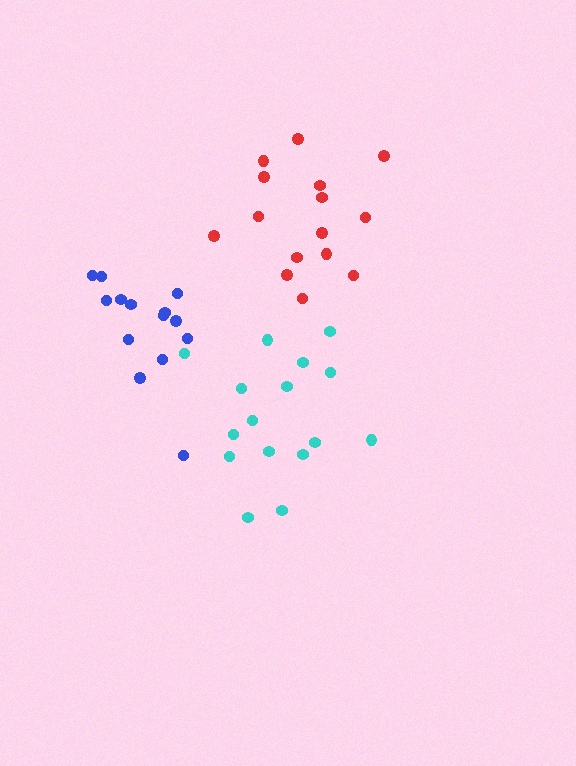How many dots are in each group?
Group 1: 14 dots, Group 2: 16 dots, Group 3: 15 dots (45 total).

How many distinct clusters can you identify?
There are 3 distinct clusters.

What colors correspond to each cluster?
The clusters are colored: blue, cyan, red.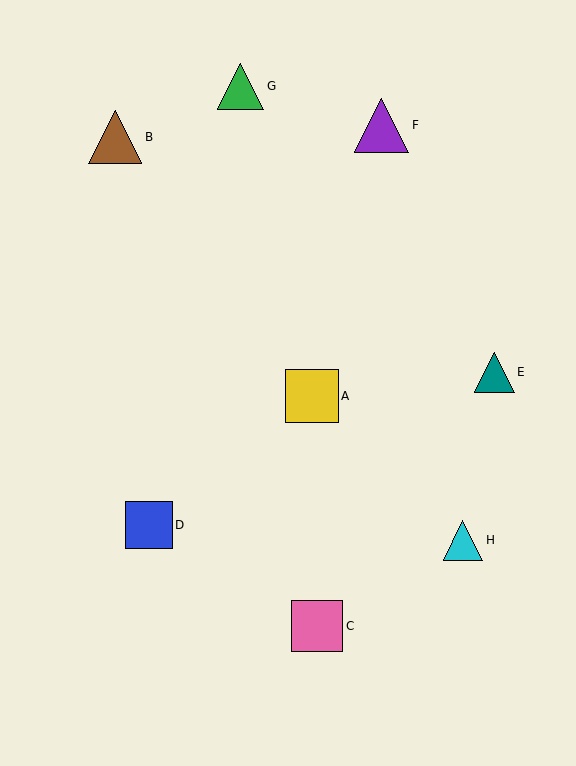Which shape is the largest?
The purple triangle (labeled F) is the largest.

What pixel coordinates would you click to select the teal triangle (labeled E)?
Click at (494, 372) to select the teal triangle E.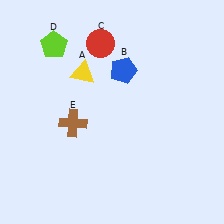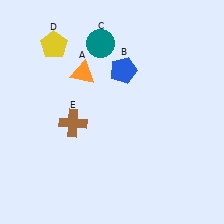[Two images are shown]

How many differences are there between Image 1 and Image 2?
There are 3 differences between the two images.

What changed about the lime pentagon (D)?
In Image 1, D is lime. In Image 2, it changed to yellow.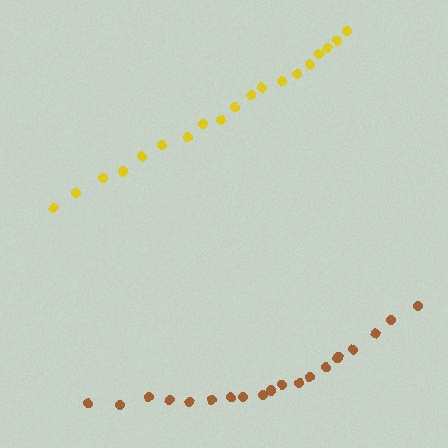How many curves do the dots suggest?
There are 2 distinct paths.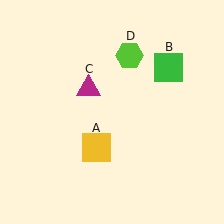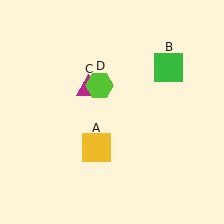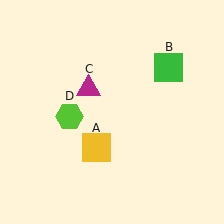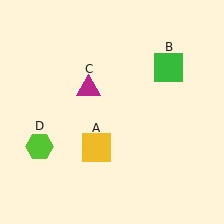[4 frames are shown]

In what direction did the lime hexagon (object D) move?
The lime hexagon (object D) moved down and to the left.